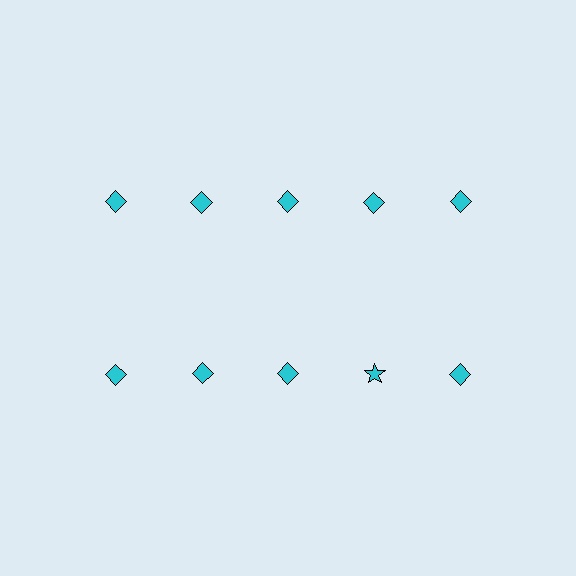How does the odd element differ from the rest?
It has a different shape: star instead of diamond.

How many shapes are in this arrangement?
There are 10 shapes arranged in a grid pattern.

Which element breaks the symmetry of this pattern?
The cyan star in the second row, second from right column breaks the symmetry. All other shapes are cyan diamonds.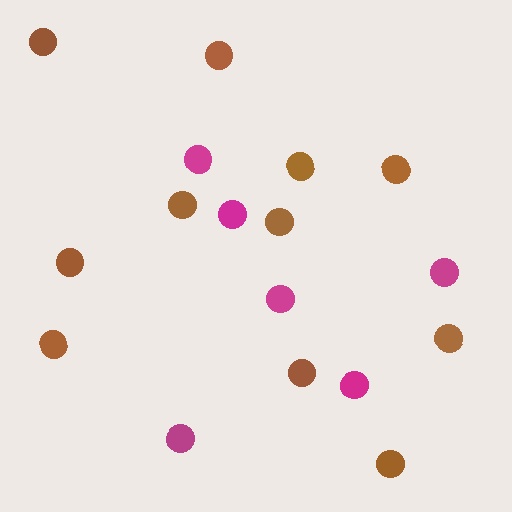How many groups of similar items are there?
There are 2 groups: one group of magenta circles (6) and one group of brown circles (11).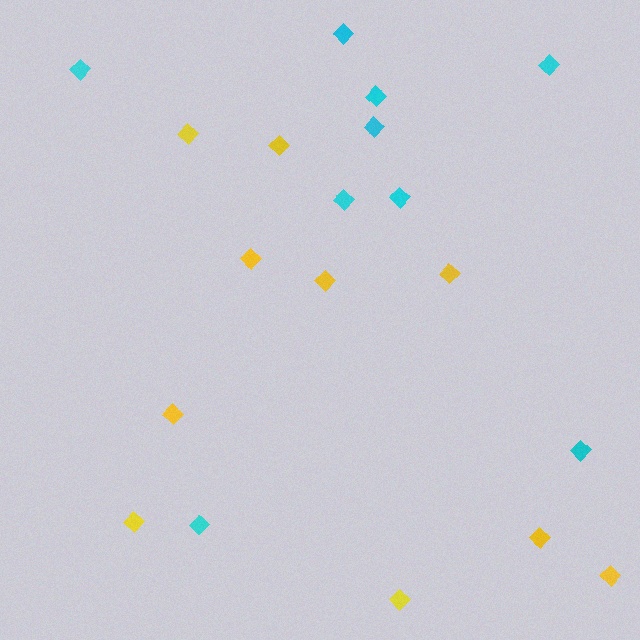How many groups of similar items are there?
There are 2 groups: one group of cyan diamonds (9) and one group of yellow diamonds (10).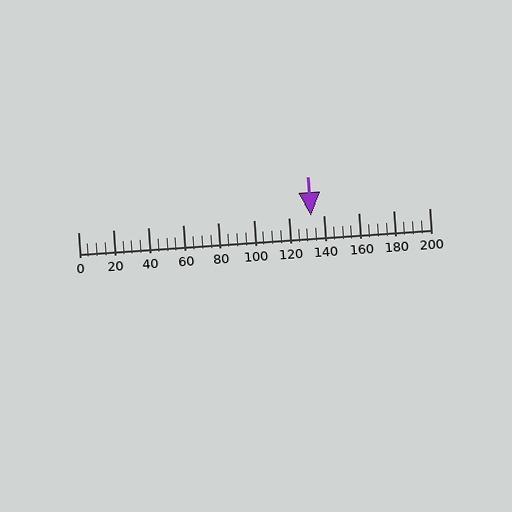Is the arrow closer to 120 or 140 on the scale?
The arrow is closer to 140.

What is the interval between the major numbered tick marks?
The major tick marks are spaced 20 units apart.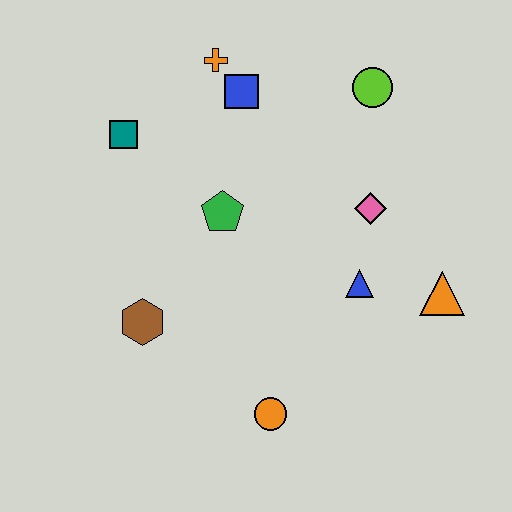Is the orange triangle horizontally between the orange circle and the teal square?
No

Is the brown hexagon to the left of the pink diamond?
Yes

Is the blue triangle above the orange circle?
Yes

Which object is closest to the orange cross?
The blue square is closest to the orange cross.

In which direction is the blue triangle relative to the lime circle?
The blue triangle is below the lime circle.